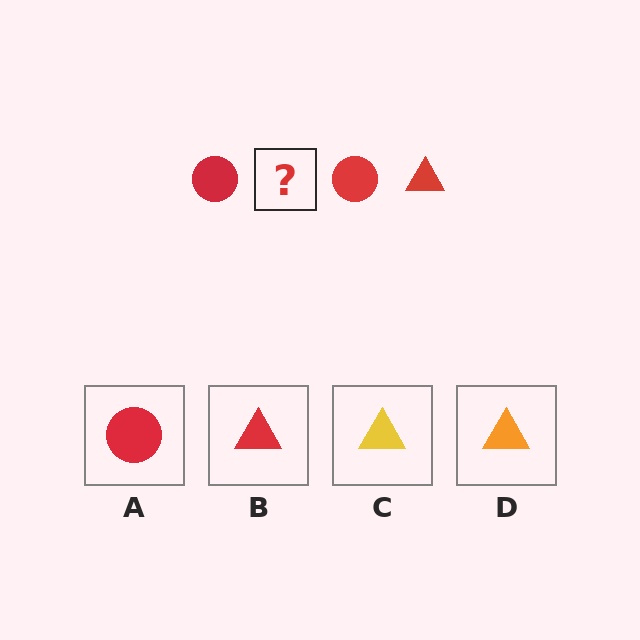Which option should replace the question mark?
Option B.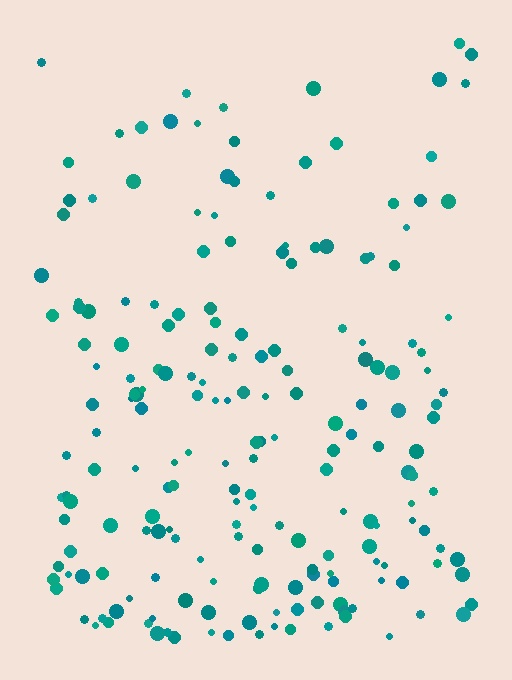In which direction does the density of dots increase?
From top to bottom, with the bottom side densest.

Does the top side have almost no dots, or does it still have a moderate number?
Still a moderate number, just noticeably fewer than the bottom.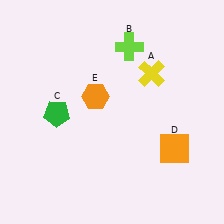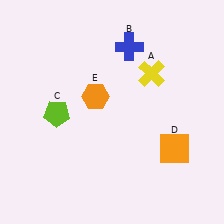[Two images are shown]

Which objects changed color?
B changed from lime to blue. C changed from green to lime.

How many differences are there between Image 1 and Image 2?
There are 2 differences between the two images.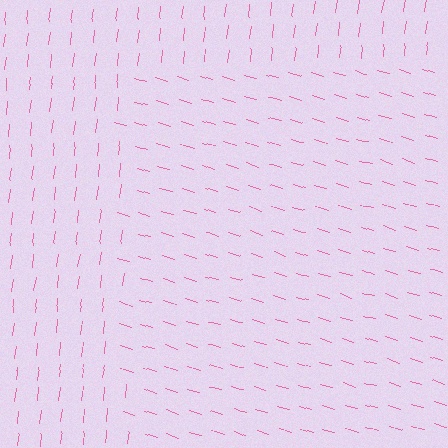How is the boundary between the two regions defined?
The boundary is defined purely by a change in line orientation (approximately 80 degrees difference). All lines are the same color and thickness.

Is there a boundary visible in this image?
Yes, there is a texture boundary formed by a change in line orientation.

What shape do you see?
I see a rectangle.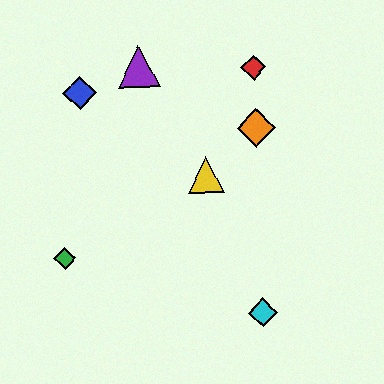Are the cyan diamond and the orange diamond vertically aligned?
Yes, both are at x≈263.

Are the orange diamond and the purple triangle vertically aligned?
No, the orange diamond is at x≈256 and the purple triangle is at x≈139.